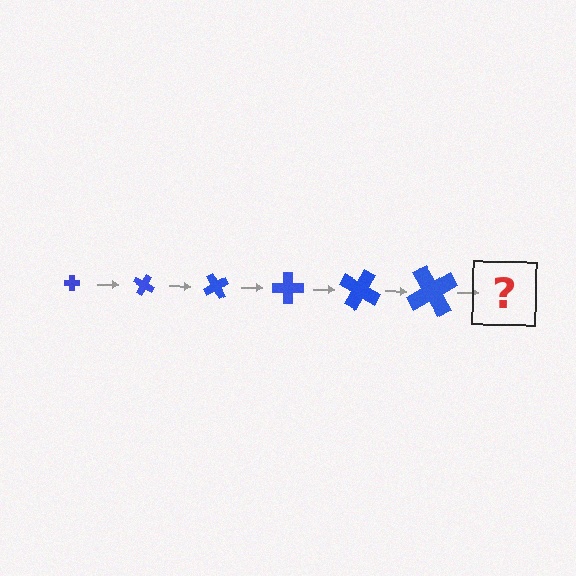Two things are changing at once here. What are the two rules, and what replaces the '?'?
The two rules are that the cross grows larger each step and it rotates 30 degrees each step. The '?' should be a cross, larger than the previous one and rotated 180 degrees from the start.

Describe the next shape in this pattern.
It should be a cross, larger than the previous one and rotated 180 degrees from the start.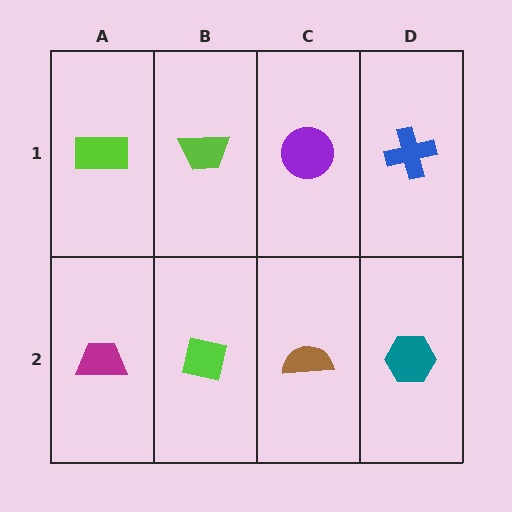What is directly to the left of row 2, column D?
A brown semicircle.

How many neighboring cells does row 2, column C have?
3.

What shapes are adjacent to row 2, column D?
A blue cross (row 1, column D), a brown semicircle (row 2, column C).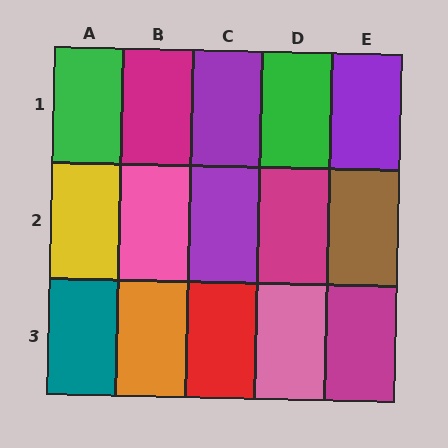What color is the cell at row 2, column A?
Yellow.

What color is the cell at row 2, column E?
Brown.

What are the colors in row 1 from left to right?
Green, magenta, purple, green, purple.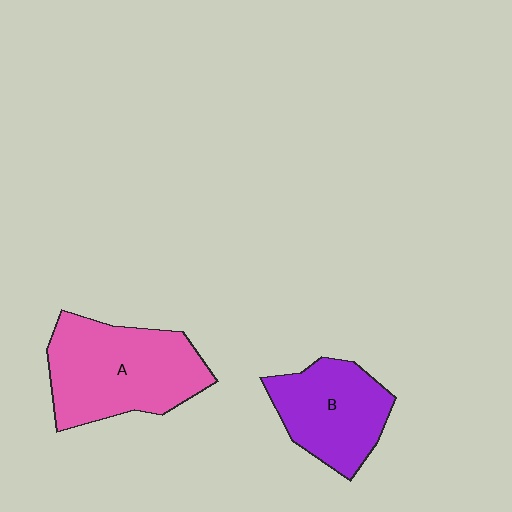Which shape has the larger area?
Shape A (pink).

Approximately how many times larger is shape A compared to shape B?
Approximately 1.4 times.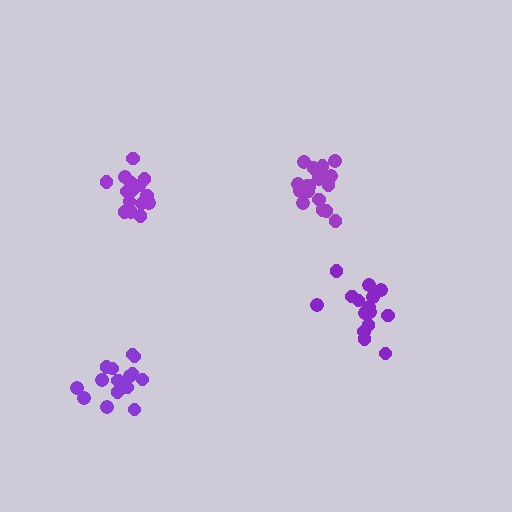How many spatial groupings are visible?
There are 4 spatial groupings.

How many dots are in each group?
Group 1: 16 dots, Group 2: 15 dots, Group 3: 18 dots, Group 4: 16 dots (65 total).